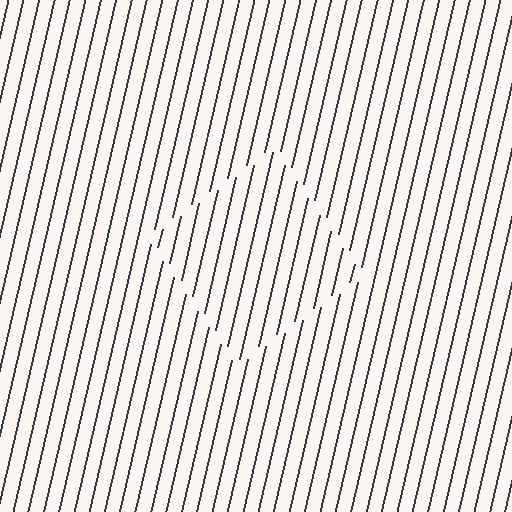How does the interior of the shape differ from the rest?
The interior of the shape contains the same grating, shifted by half a period — the contour is defined by the phase discontinuity where line-ends from the inner and outer gratings abut.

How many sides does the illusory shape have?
4 sides — the line-ends trace a square.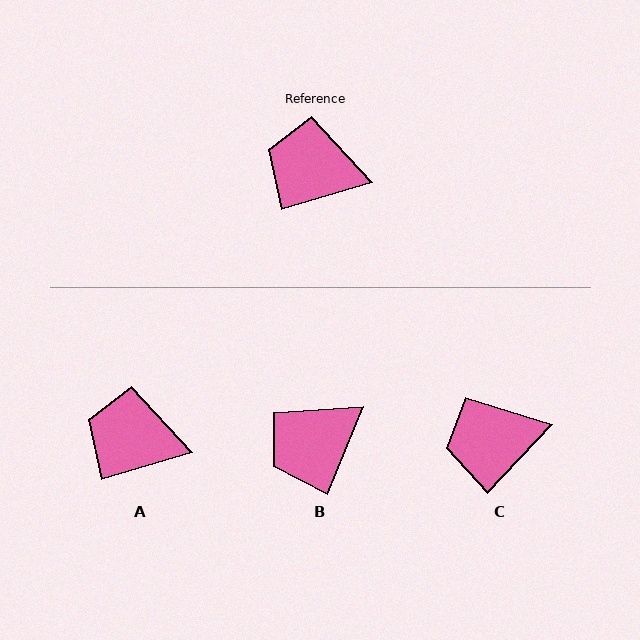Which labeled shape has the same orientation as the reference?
A.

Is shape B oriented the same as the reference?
No, it is off by about 51 degrees.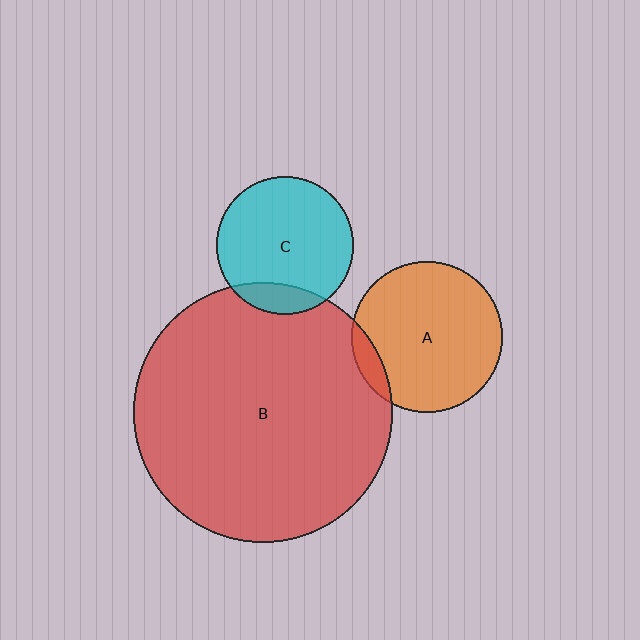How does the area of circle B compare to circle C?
Approximately 3.5 times.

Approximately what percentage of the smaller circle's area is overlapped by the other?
Approximately 10%.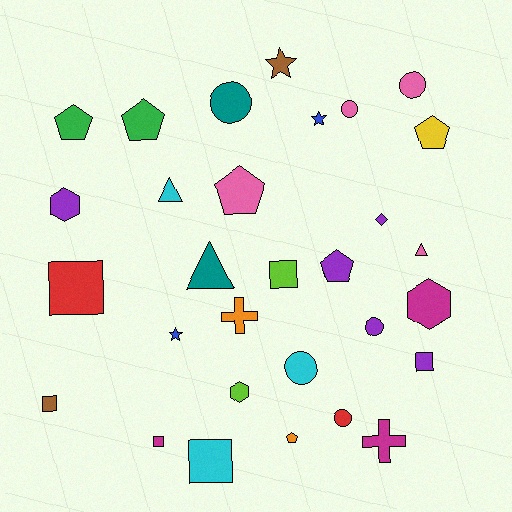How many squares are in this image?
There are 6 squares.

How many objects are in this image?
There are 30 objects.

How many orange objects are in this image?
There are 2 orange objects.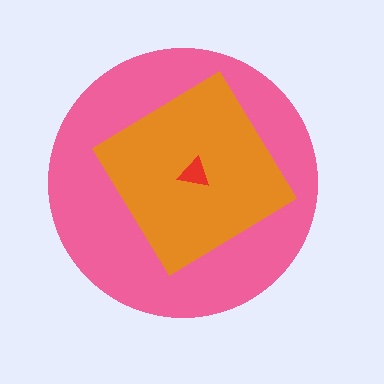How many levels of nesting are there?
3.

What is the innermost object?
The red triangle.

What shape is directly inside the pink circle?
The orange diamond.